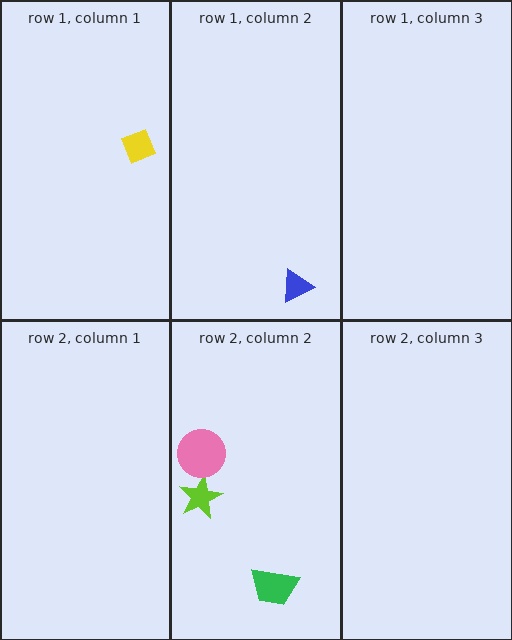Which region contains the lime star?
The row 2, column 2 region.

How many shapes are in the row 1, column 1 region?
1.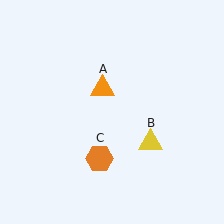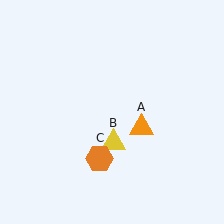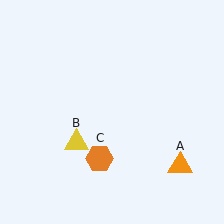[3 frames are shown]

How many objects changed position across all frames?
2 objects changed position: orange triangle (object A), yellow triangle (object B).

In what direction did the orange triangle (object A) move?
The orange triangle (object A) moved down and to the right.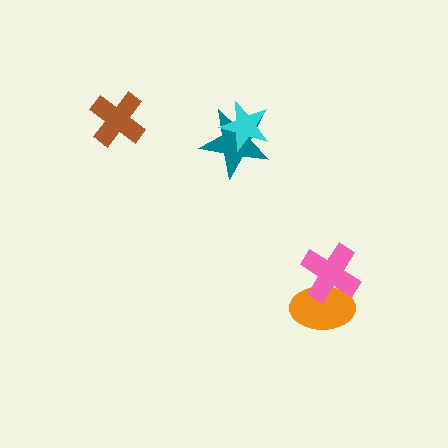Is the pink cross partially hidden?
No, no other shape covers it.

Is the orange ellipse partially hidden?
Yes, it is partially covered by another shape.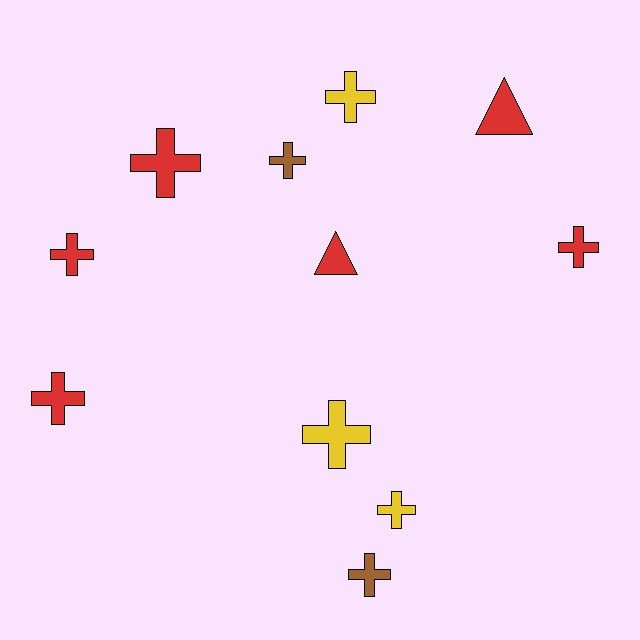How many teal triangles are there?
There are no teal triangles.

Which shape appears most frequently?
Cross, with 9 objects.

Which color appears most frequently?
Red, with 6 objects.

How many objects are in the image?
There are 11 objects.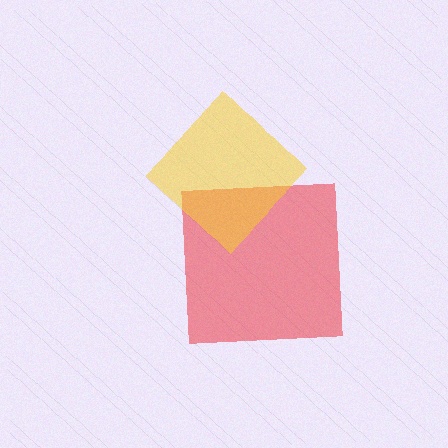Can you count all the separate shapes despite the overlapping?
Yes, there are 2 separate shapes.